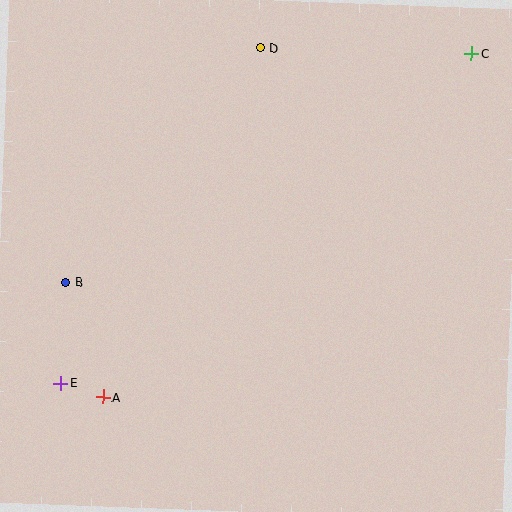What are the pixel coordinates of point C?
Point C is at (471, 53).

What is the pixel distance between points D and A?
The distance between D and A is 383 pixels.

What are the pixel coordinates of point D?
Point D is at (260, 48).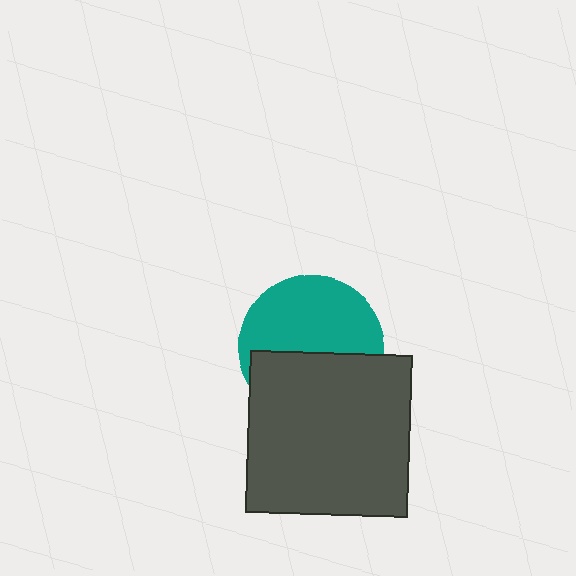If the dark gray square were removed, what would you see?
You would see the complete teal circle.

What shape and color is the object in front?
The object in front is a dark gray square.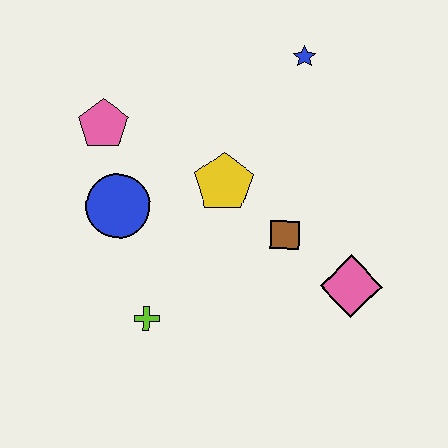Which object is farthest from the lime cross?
The blue star is farthest from the lime cross.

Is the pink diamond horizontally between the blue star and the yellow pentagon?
No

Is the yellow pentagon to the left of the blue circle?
No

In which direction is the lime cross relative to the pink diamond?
The lime cross is to the left of the pink diamond.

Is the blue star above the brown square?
Yes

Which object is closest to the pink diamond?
The brown square is closest to the pink diamond.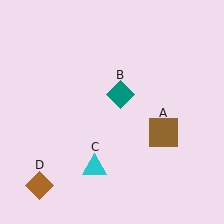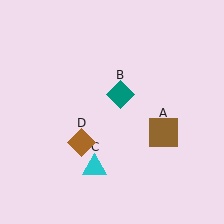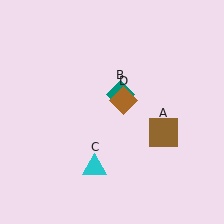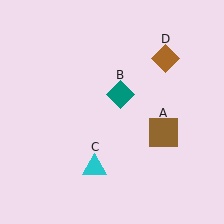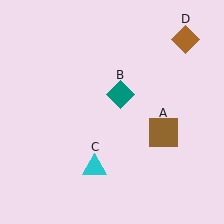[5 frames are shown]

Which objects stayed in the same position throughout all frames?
Brown square (object A) and teal diamond (object B) and cyan triangle (object C) remained stationary.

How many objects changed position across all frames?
1 object changed position: brown diamond (object D).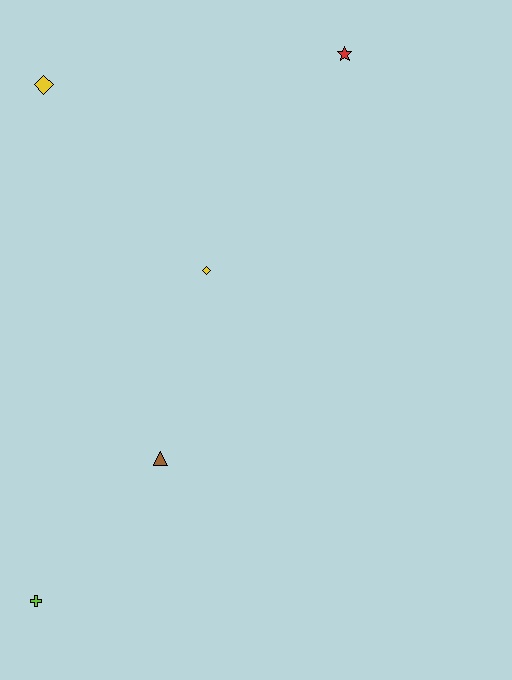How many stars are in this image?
There is 1 star.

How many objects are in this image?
There are 5 objects.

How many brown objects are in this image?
There is 1 brown object.